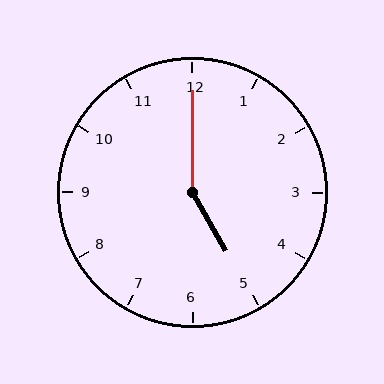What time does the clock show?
5:00.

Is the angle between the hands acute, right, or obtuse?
It is obtuse.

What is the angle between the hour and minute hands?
Approximately 150 degrees.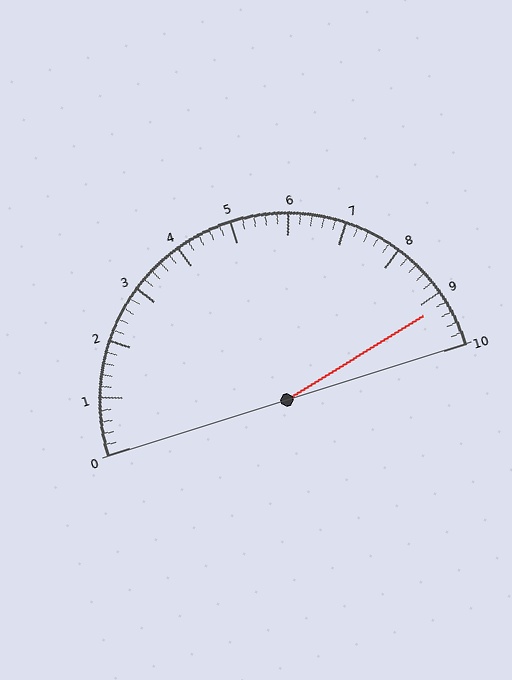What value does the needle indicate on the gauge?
The needle indicates approximately 9.2.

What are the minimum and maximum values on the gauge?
The gauge ranges from 0 to 10.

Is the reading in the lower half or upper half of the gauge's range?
The reading is in the upper half of the range (0 to 10).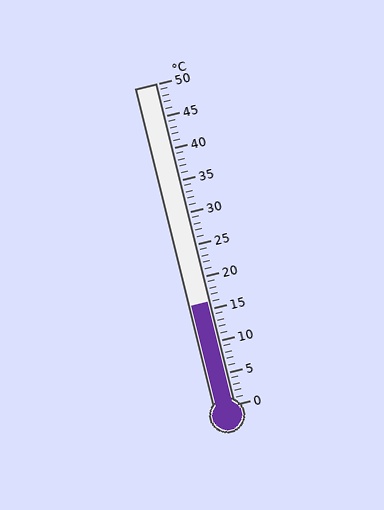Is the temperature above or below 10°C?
The temperature is above 10°C.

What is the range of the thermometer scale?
The thermometer scale ranges from 0°C to 50°C.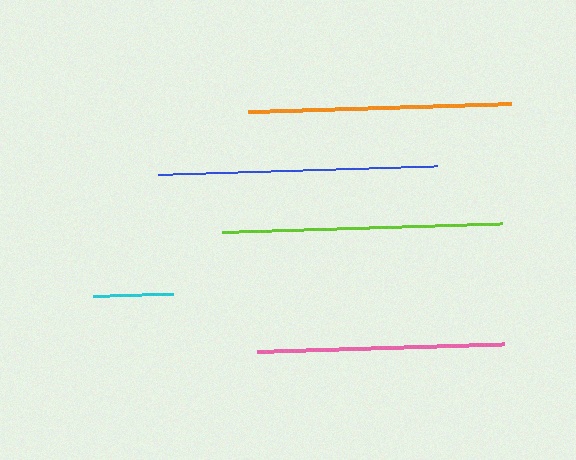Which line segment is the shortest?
The cyan line is the shortest at approximately 80 pixels.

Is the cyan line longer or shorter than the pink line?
The pink line is longer than the cyan line.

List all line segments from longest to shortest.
From longest to shortest: lime, blue, orange, pink, cyan.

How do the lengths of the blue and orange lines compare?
The blue and orange lines are approximately the same length.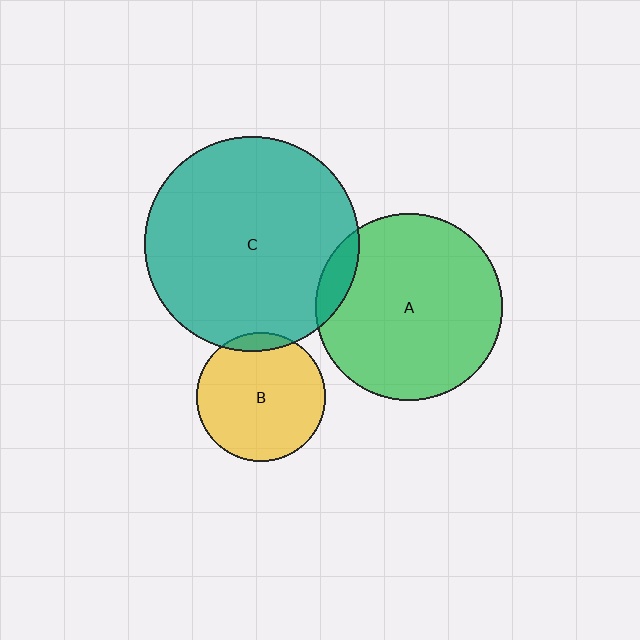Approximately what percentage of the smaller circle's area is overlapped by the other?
Approximately 5%.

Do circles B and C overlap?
Yes.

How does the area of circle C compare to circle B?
Approximately 2.8 times.